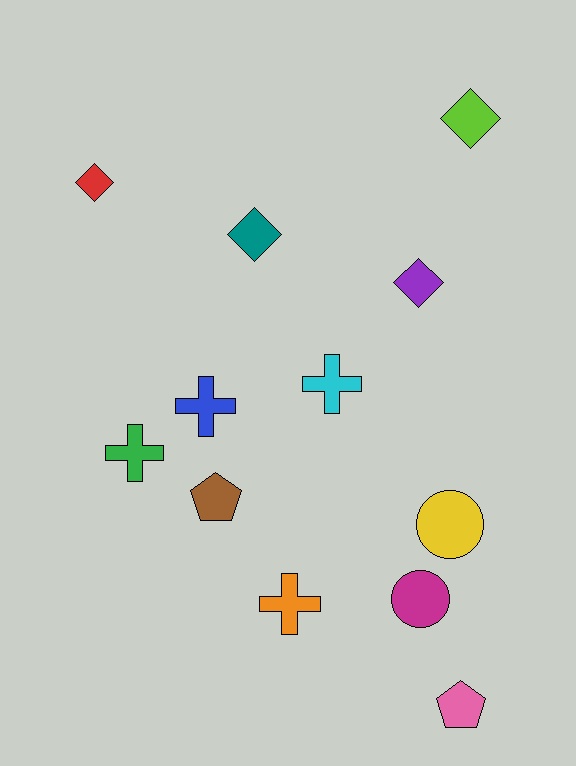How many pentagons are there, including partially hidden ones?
There are 2 pentagons.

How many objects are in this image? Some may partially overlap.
There are 12 objects.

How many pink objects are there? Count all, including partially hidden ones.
There is 1 pink object.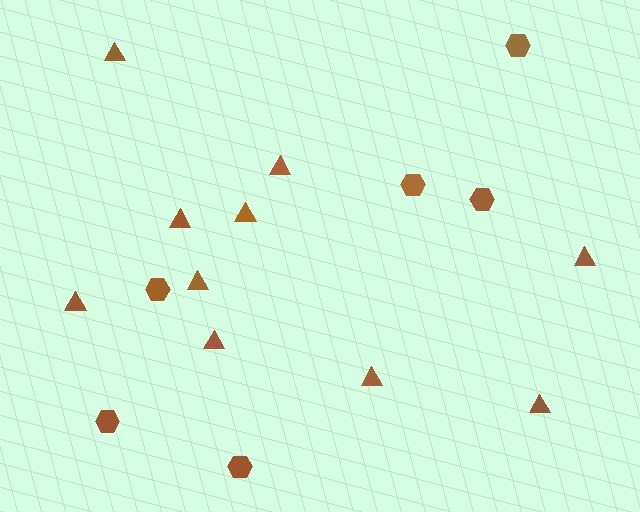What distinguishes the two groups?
There are 2 groups: one group of triangles (10) and one group of hexagons (6).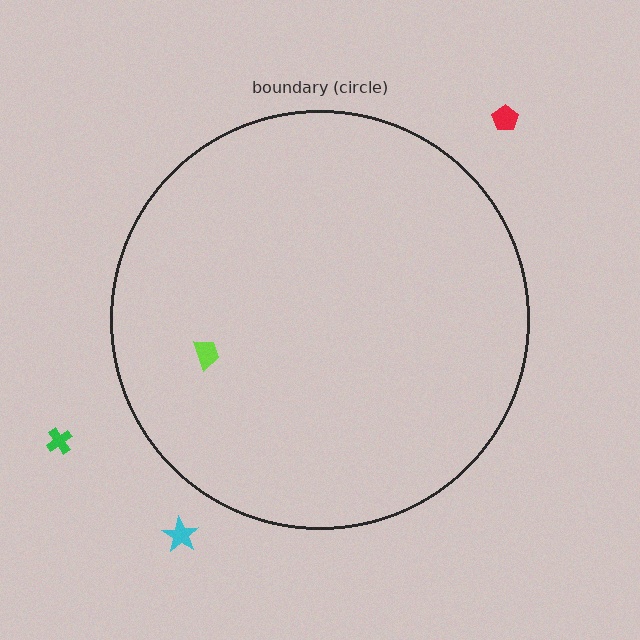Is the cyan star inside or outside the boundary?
Outside.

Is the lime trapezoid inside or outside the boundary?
Inside.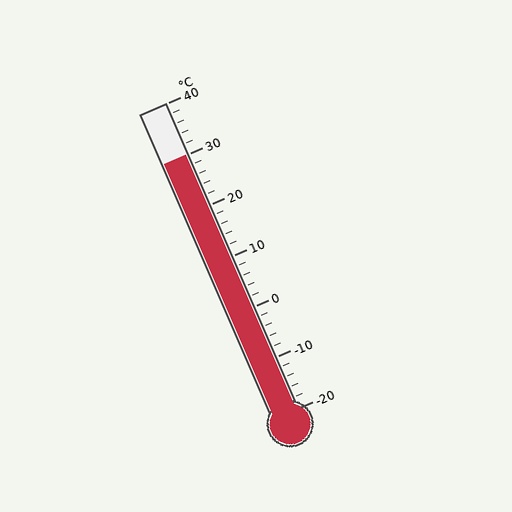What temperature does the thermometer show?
The thermometer shows approximately 30°C.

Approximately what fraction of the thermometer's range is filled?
The thermometer is filled to approximately 85% of its range.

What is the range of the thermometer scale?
The thermometer scale ranges from -20°C to 40°C.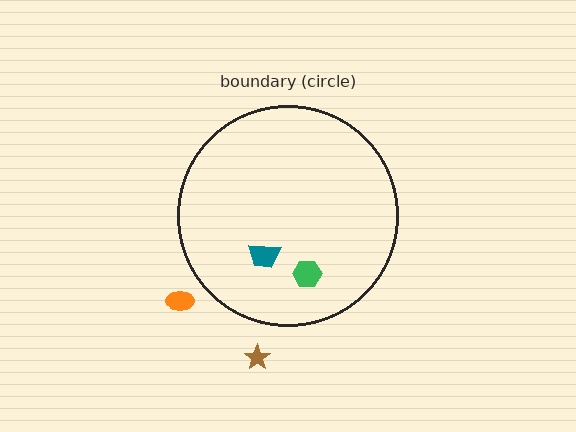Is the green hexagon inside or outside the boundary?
Inside.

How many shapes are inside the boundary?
2 inside, 2 outside.